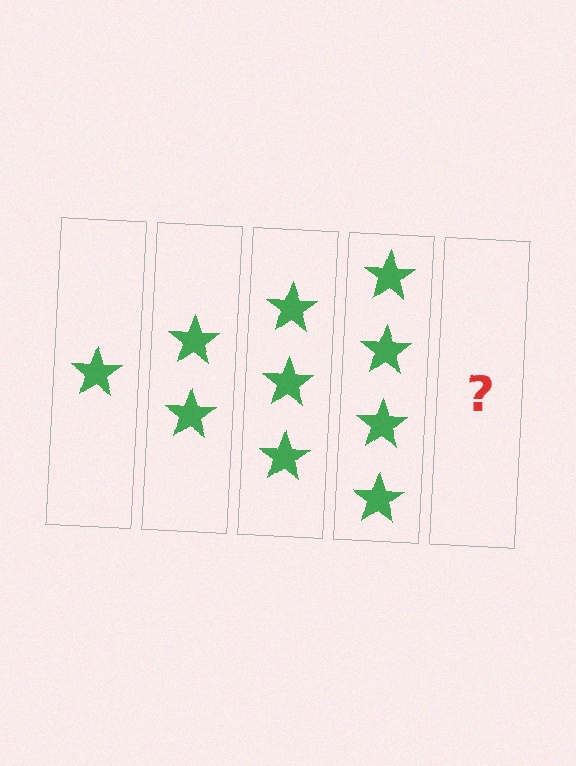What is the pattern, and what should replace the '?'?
The pattern is that each step adds one more star. The '?' should be 5 stars.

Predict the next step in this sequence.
The next step is 5 stars.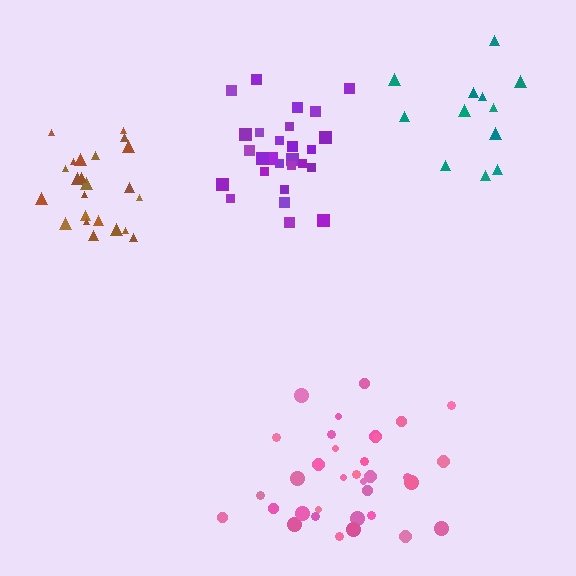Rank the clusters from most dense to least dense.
brown, purple, pink, teal.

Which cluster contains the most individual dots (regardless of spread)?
Pink (35).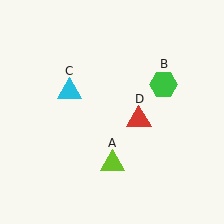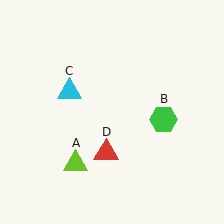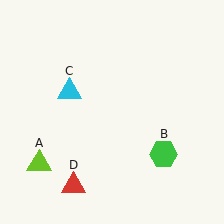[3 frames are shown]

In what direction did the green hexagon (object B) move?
The green hexagon (object B) moved down.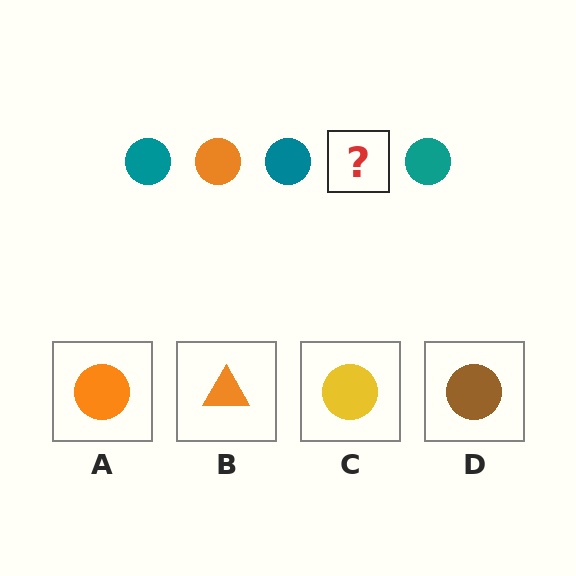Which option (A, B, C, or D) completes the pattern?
A.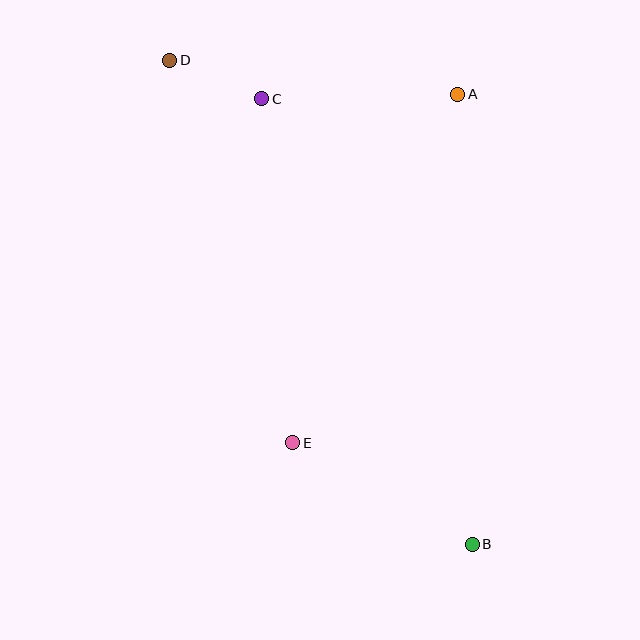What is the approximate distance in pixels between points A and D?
The distance between A and D is approximately 290 pixels.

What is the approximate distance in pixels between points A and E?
The distance between A and E is approximately 385 pixels.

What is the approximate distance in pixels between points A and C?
The distance between A and C is approximately 196 pixels.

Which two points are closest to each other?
Points C and D are closest to each other.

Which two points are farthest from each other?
Points B and D are farthest from each other.